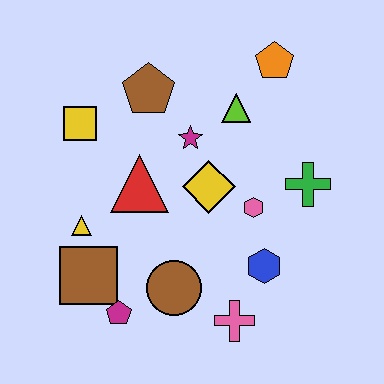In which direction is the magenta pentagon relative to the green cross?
The magenta pentagon is to the left of the green cross.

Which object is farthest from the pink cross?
The orange pentagon is farthest from the pink cross.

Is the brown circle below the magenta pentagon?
No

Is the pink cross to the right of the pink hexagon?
No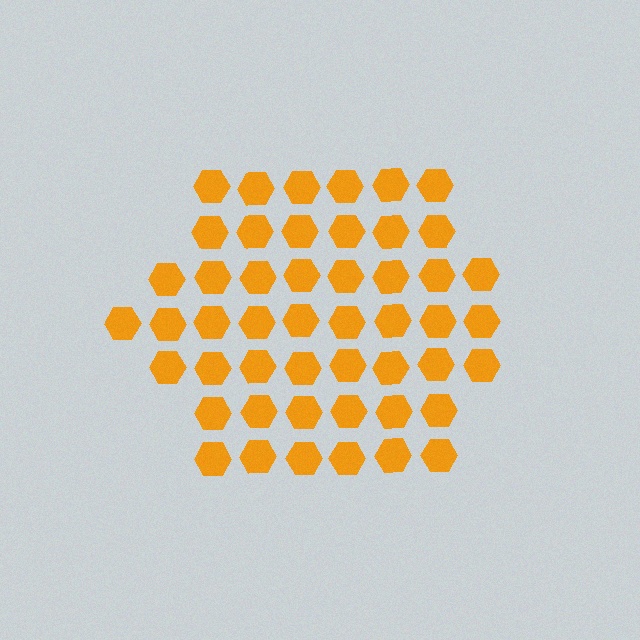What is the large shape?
The large shape is a hexagon.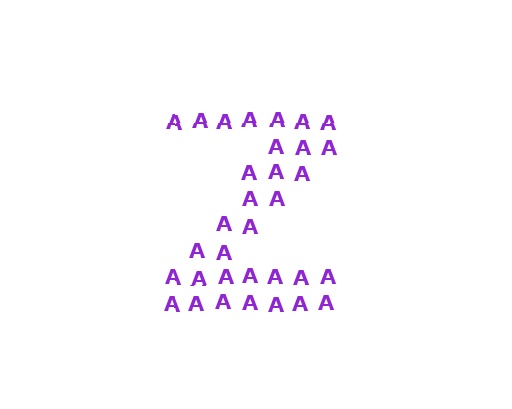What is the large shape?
The large shape is the letter Z.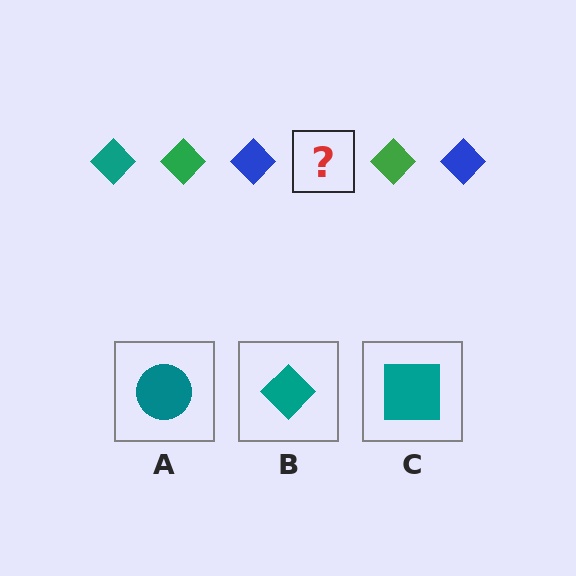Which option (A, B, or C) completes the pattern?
B.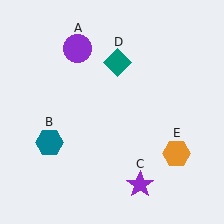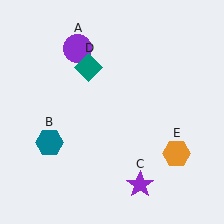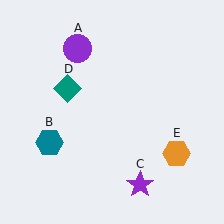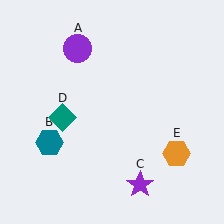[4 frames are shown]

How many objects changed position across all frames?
1 object changed position: teal diamond (object D).